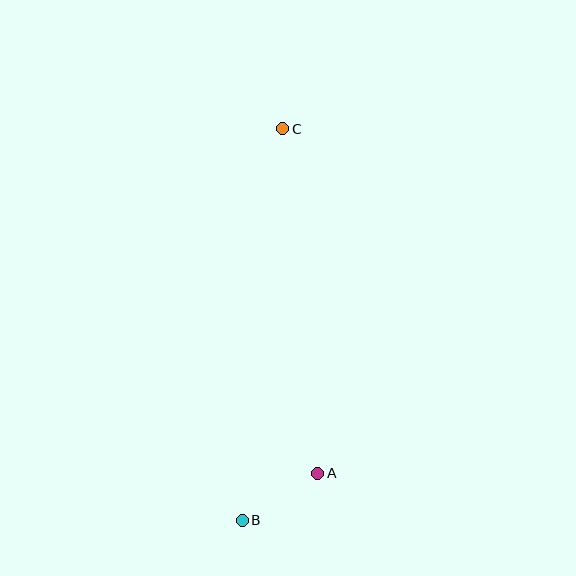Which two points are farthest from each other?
Points B and C are farthest from each other.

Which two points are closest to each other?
Points A and B are closest to each other.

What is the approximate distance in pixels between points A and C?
The distance between A and C is approximately 346 pixels.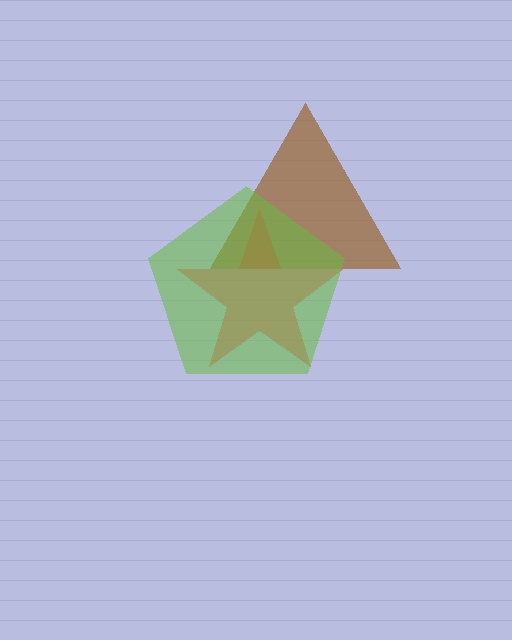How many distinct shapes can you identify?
There are 3 distinct shapes: a brown triangle, a red star, a lime pentagon.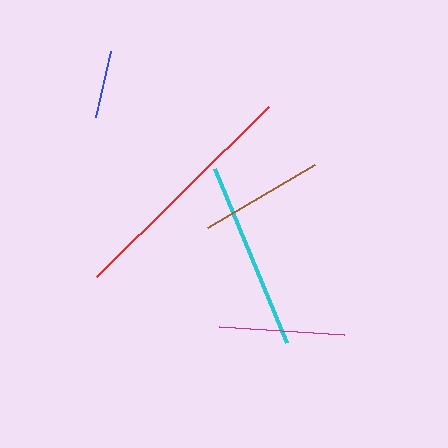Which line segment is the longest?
The red line is the longest at approximately 242 pixels.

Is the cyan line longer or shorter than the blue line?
The cyan line is longer than the blue line.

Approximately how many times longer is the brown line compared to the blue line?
The brown line is approximately 1.8 times the length of the blue line.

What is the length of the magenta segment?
The magenta segment is approximately 125 pixels long.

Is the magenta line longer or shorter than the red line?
The red line is longer than the magenta line.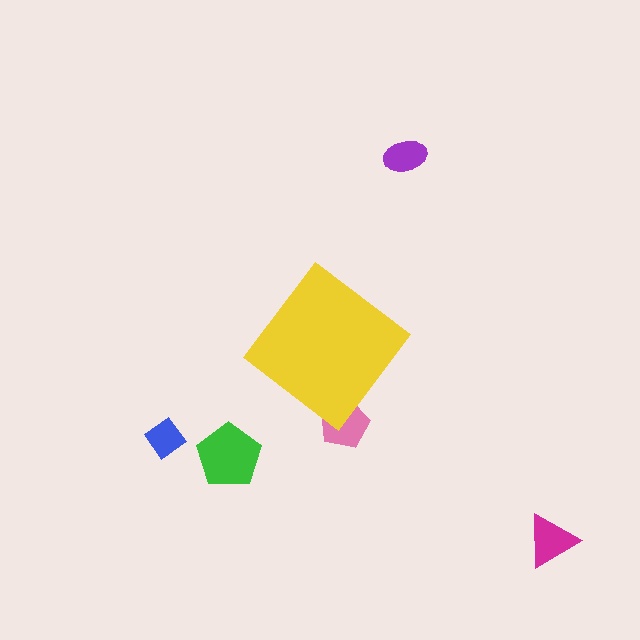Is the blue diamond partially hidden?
No, the blue diamond is fully visible.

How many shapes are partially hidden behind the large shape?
1 shape is partially hidden.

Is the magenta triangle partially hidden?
No, the magenta triangle is fully visible.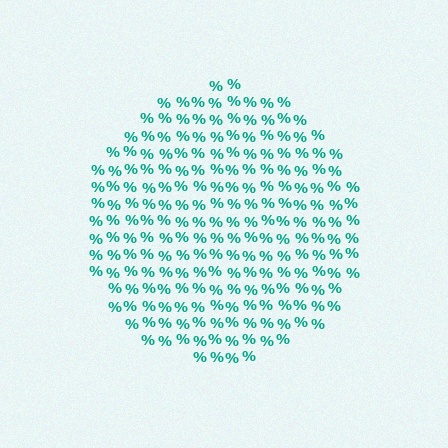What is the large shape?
The large shape is a circle.